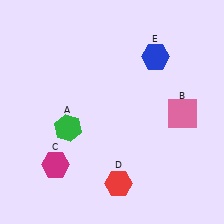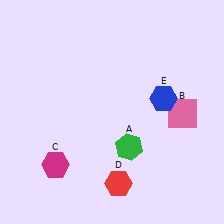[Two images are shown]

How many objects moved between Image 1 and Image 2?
2 objects moved between the two images.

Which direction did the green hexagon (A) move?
The green hexagon (A) moved right.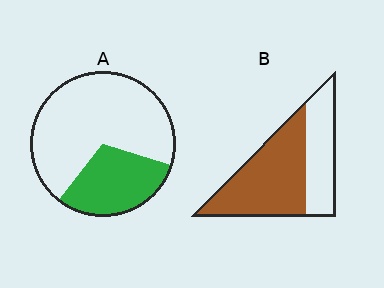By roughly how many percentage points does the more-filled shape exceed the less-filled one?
By roughly 30 percentage points (B over A).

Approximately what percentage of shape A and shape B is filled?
A is approximately 30% and B is approximately 65%.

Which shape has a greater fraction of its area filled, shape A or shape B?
Shape B.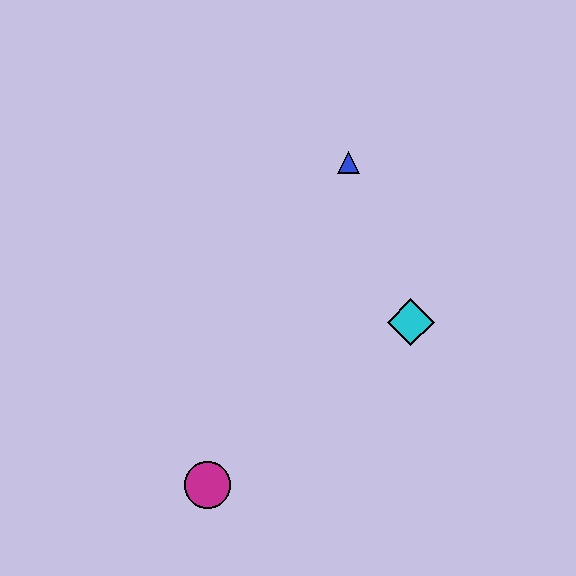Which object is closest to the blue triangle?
The cyan diamond is closest to the blue triangle.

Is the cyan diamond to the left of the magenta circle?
No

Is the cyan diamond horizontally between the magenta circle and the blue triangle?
No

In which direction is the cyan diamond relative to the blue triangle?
The cyan diamond is below the blue triangle.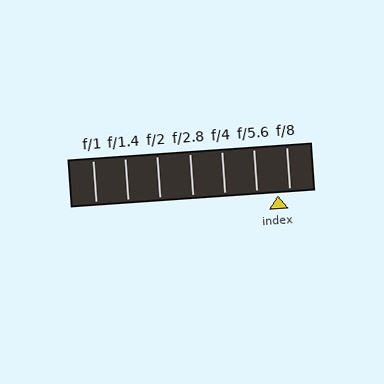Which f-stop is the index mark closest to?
The index mark is closest to f/8.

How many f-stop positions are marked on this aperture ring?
There are 7 f-stop positions marked.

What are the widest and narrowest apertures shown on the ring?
The widest aperture shown is f/1 and the narrowest is f/8.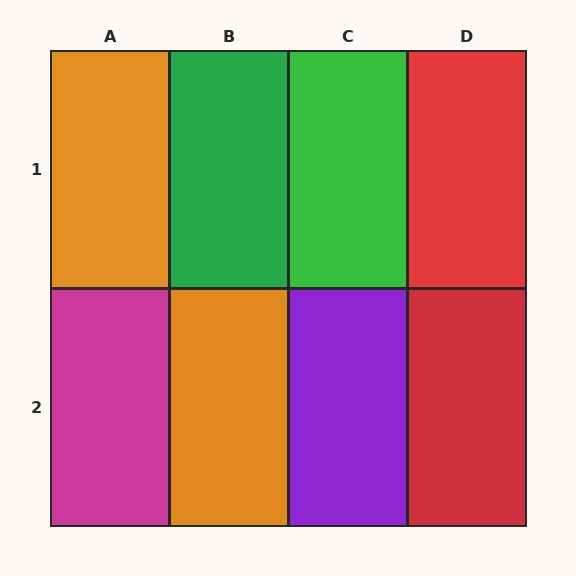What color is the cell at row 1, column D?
Red.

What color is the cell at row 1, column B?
Green.